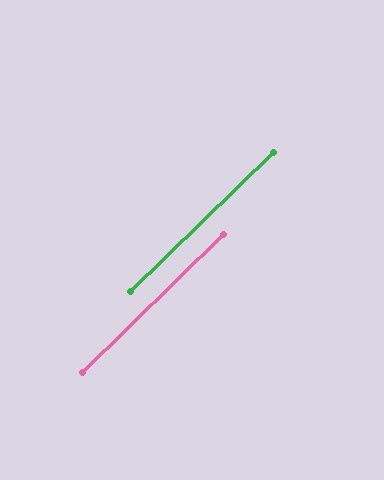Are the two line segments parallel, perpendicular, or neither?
Parallel — their directions differ by only 0.1°.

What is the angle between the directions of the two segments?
Approximately 0 degrees.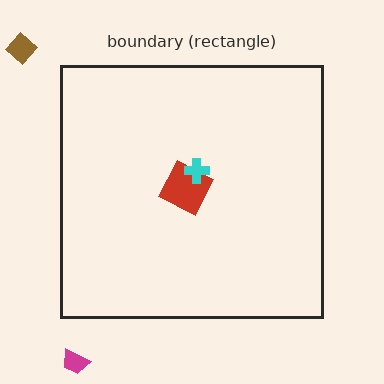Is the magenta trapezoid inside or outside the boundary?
Outside.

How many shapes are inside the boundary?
2 inside, 2 outside.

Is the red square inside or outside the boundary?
Inside.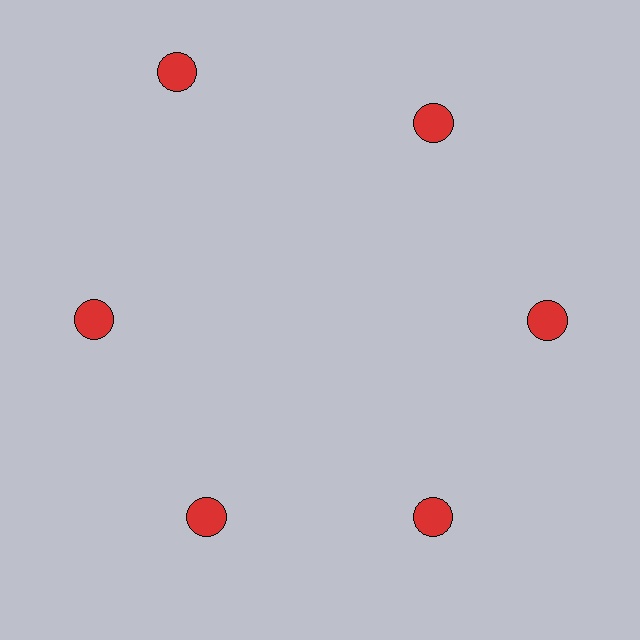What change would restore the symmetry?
The symmetry would be restored by moving it inward, back onto the ring so that all 6 circles sit at equal angles and equal distance from the center.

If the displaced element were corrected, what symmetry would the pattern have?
It would have 6-fold rotational symmetry — the pattern would map onto itself every 60 degrees.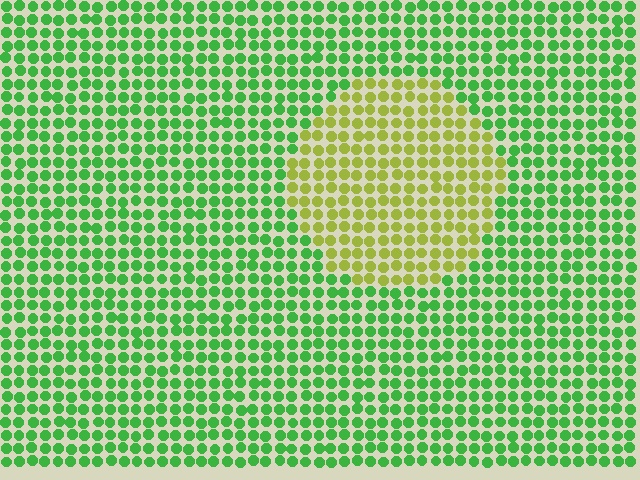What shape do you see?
I see a circle.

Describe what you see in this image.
The image is filled with small green elements in a uniform arrangement. A circle-shaped region is visible where the elements are tinted to a slightly different hue, forming a subtle color boundary.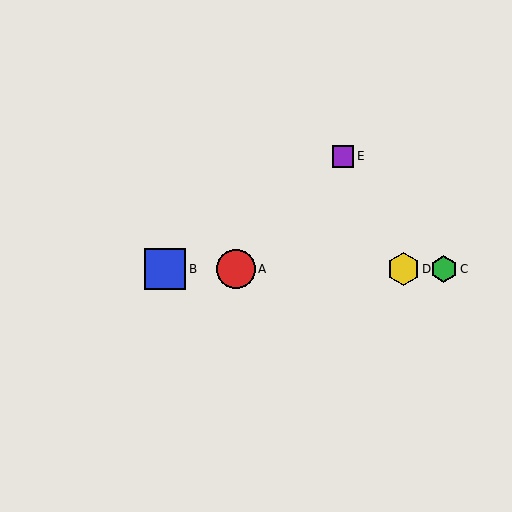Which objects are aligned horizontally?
Objects A, B, C, D are aligned horizontally.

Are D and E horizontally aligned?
No, D is at y≈269 and E is at y≈156.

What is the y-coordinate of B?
Object B is at y≈269.